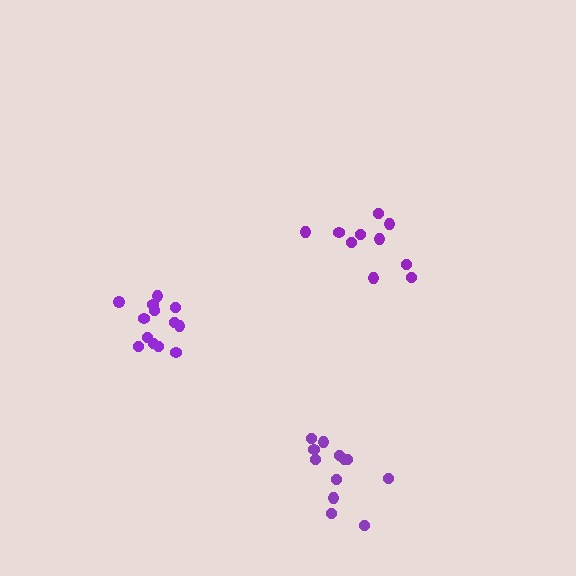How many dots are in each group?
Group 1: 12 dots, Group 2: 10 dots, Group 3: 13 dots (35 total).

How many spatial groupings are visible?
There are 3 spatial groupings.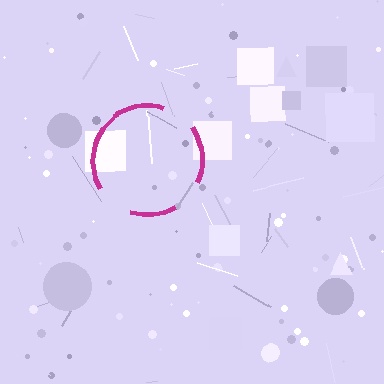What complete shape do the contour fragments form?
The contour fragments form a circle.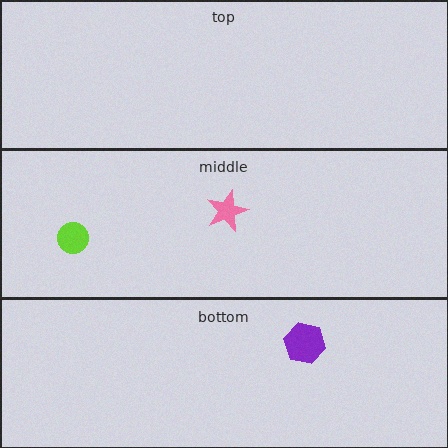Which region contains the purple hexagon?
The bottom region.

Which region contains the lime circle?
The middle region.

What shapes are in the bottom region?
The purple hexagon.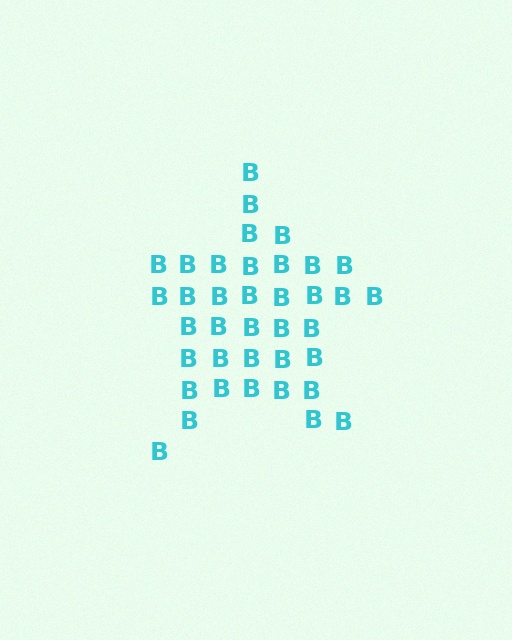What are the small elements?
The small elements are letter B's.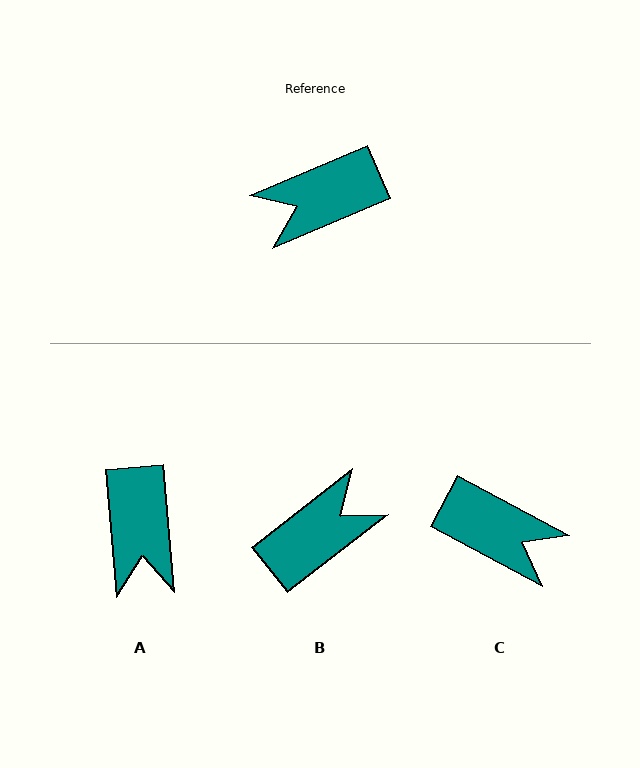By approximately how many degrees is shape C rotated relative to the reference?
Approximately 129 degrees counter-clockwise.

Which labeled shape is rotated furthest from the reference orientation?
B, about 165 degrees away.